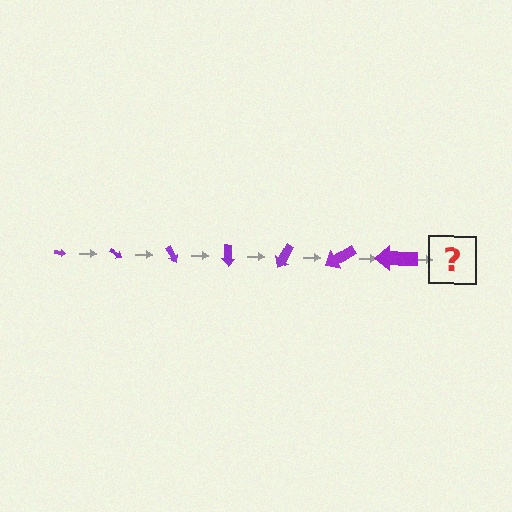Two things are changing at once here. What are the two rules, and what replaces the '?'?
The two rules are that the arrow grows larger each step and it rotates 30 degrees each step. The '?' should be an arrow, larger than the previous one and rotated 210 degrees from the start.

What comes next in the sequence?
The next element should be an arrow, larger than the previous one and rotated 210 degrees from the start.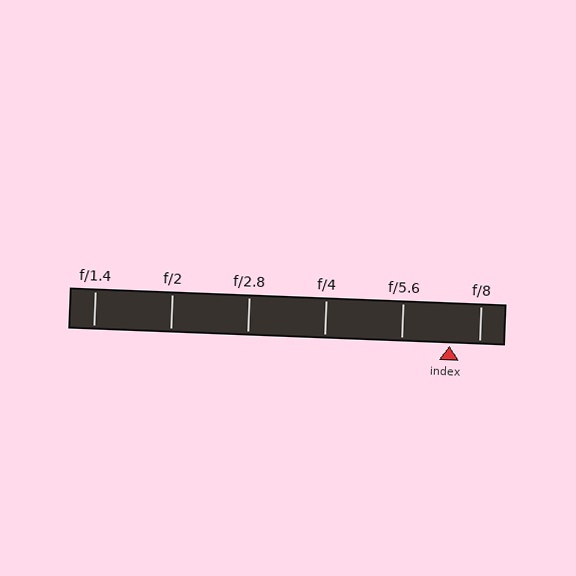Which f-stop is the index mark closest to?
The index mark is closest to f/8.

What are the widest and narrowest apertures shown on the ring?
The widest aperture shown is f/1.4 and the narrowest is f/8.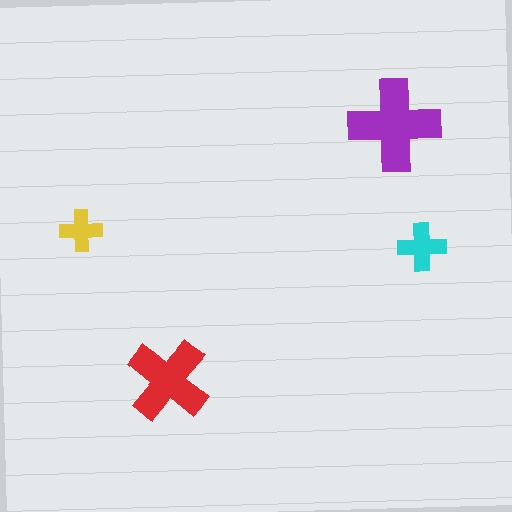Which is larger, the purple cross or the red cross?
The purple one.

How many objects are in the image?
There are 4 objects in the image.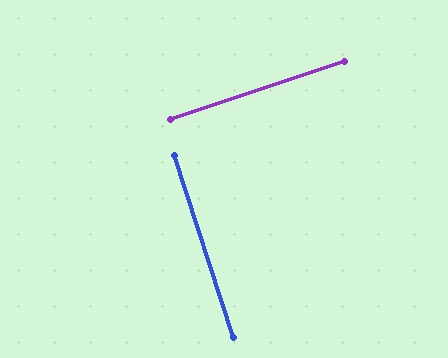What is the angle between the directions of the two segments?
Approximately 90 degrees.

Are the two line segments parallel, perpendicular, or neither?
Perpendicular — they meet at approximately 90°.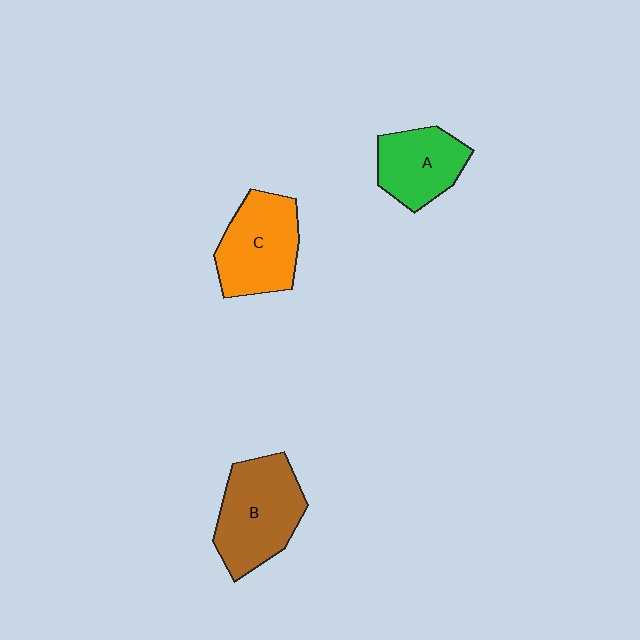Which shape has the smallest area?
Shape A (green).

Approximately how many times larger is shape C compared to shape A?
Approximately 1.2 times.